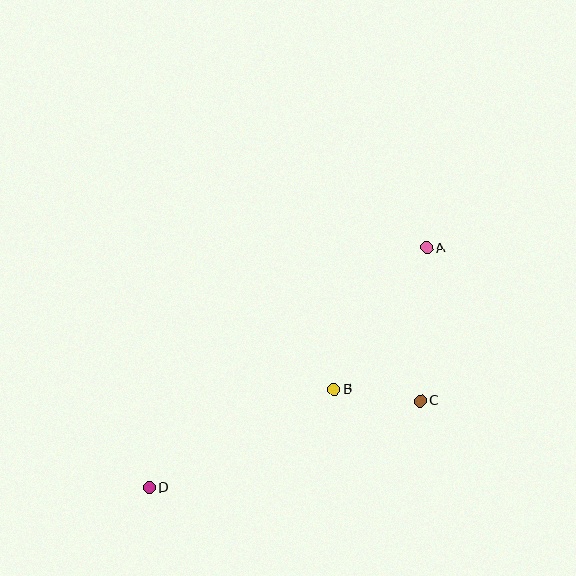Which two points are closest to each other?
Points B and C are closest to each other.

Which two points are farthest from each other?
Points A and D are farthest from each other.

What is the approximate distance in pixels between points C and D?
The distance between C and D is approximately 284 pixels.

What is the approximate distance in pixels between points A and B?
The distance between A and B is approximately 169 pixels.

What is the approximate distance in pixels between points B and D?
The distance between B and D is approximately 209 pixels.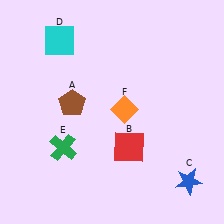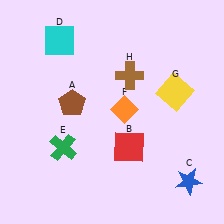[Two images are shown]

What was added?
A yellow square (G), a brown cross (H) were added in Image 2.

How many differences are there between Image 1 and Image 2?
There are 2 differences between the two images.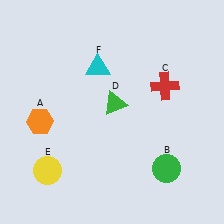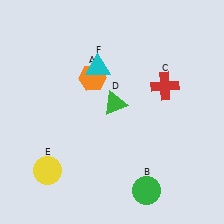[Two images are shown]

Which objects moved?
The objects that moved are: the orange hexagon (A), the green circle (B).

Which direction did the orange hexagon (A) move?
The orange hexagon (A) moved right.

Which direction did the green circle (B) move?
The green circle (B) moved down.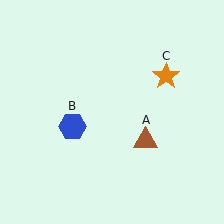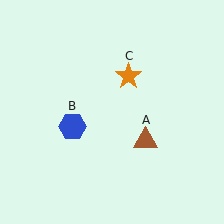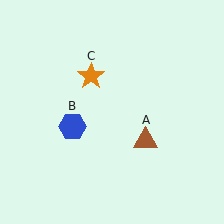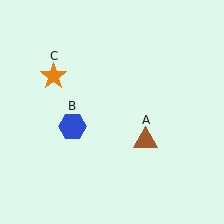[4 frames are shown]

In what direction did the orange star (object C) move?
The orange star (object C) moved left.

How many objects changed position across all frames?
1 object changed position: orange star (object C).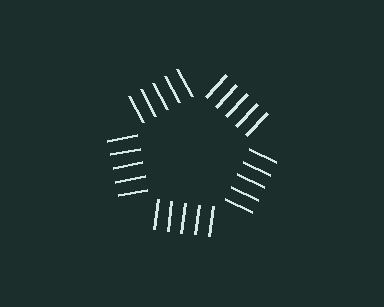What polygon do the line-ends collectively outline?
An illusory pentagon — the line segments terminate on its edges but no continuous stroke is drawn.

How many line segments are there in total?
25 — 5 along each of the 5 edges.